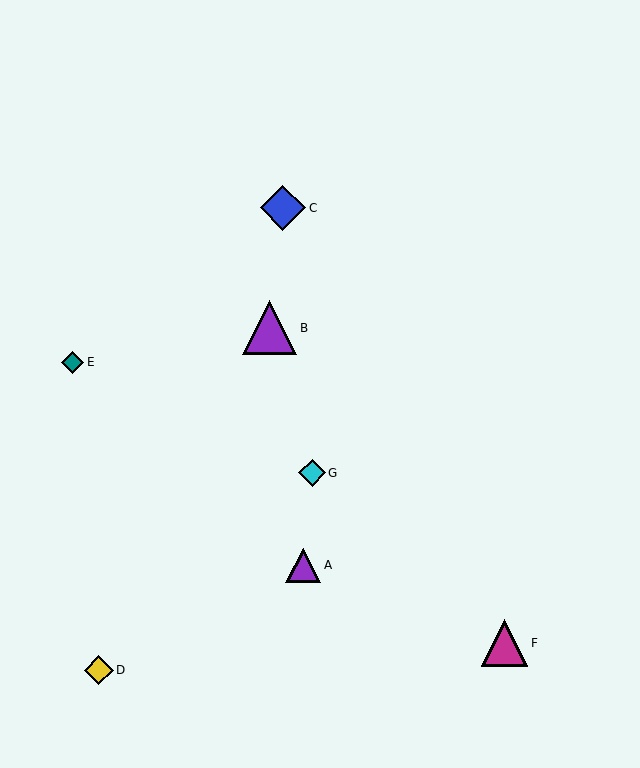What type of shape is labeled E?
Shape E is a teal diamond.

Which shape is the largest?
The purple triangle (labeled B) is the largest.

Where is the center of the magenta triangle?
The center of the magenta triangle is at (505, 643).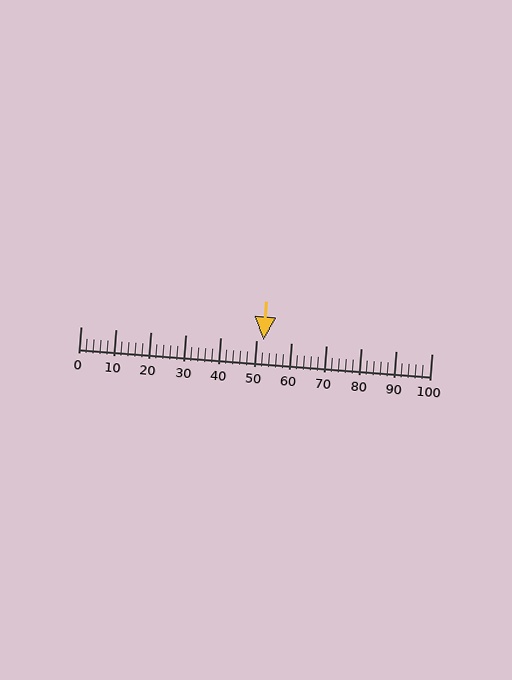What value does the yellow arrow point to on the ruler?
The yellow arrow points to approximately 52.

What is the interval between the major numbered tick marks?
The major tick marks are spaced 10 units apart.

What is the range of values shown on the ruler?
The ruler shows values from 0 to 100.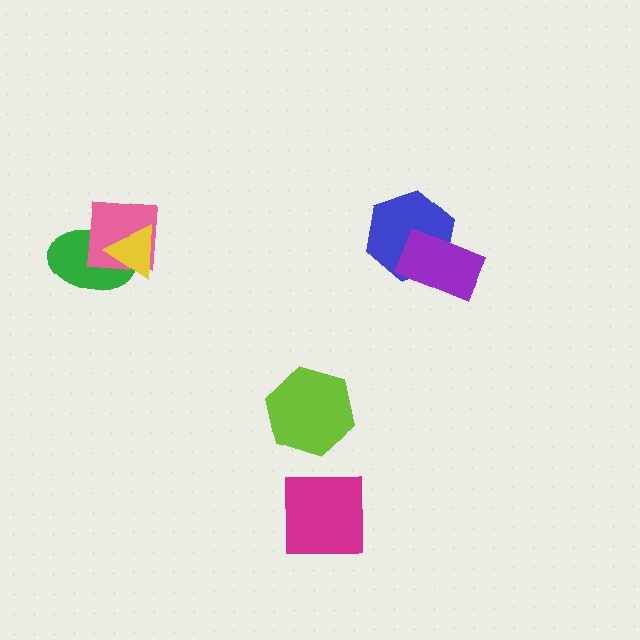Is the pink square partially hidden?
Yes, it is partially covered by another shape.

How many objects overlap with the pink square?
2 objects overlap with the pink square.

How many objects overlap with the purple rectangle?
1 object overlaps with the purple rectangle.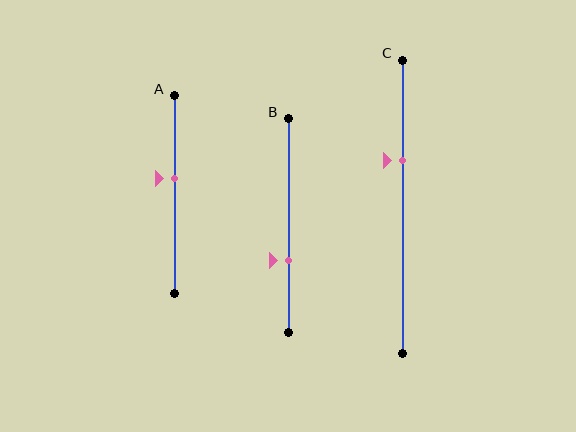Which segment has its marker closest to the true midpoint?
Segment A has its marker closest to the true midpoint.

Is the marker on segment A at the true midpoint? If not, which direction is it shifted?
No, the marker on segment A is shifted upward by about 8% of the segment length.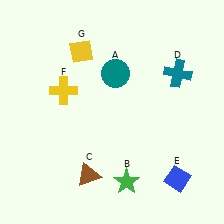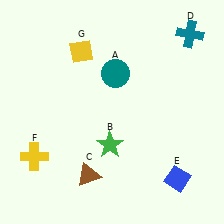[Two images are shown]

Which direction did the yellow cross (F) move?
The yellow cross (F) moved down.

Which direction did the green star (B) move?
The green star (B) moved up.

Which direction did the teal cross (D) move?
The teal cross (D) moved up.